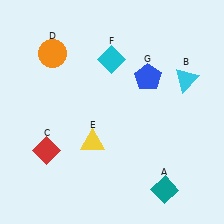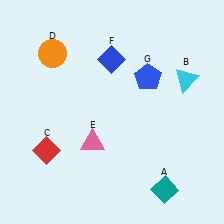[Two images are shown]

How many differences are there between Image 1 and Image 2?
There are 2 differences between the two images.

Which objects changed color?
E changed from yellow to pink. F changed from cyan to blue.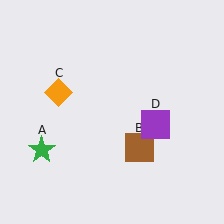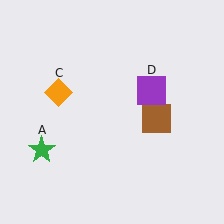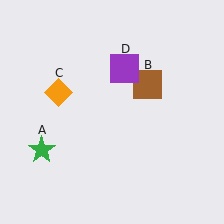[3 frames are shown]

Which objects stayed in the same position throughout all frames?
Green star (object A) and orange diamond (object C) remained stationary.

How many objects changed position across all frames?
2 objects changed position: brown square (object B), purple square (object D).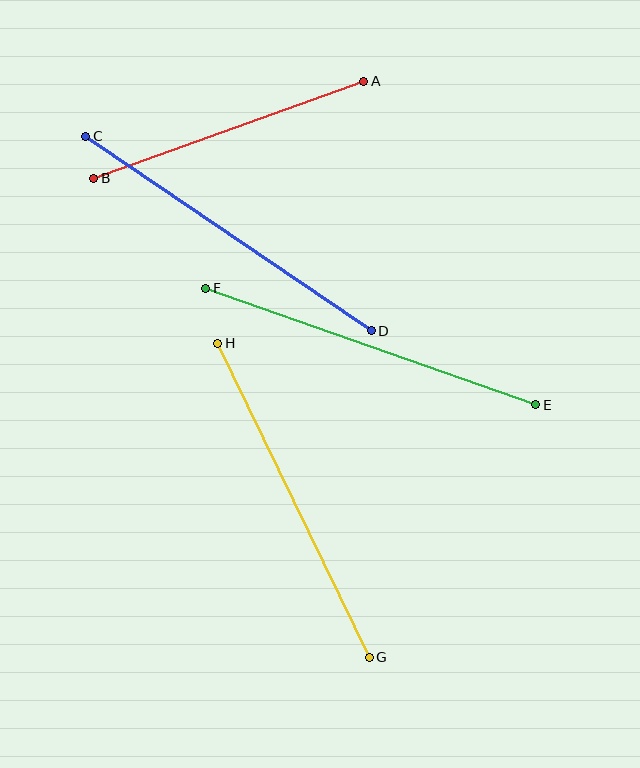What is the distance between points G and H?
The distance is approximately 349 pixels.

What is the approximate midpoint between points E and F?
The midpoint is at approximately (371, 346) pixels.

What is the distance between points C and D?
The distance is approximately 345 pixels.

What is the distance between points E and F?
The distance is approximately 350 pixels.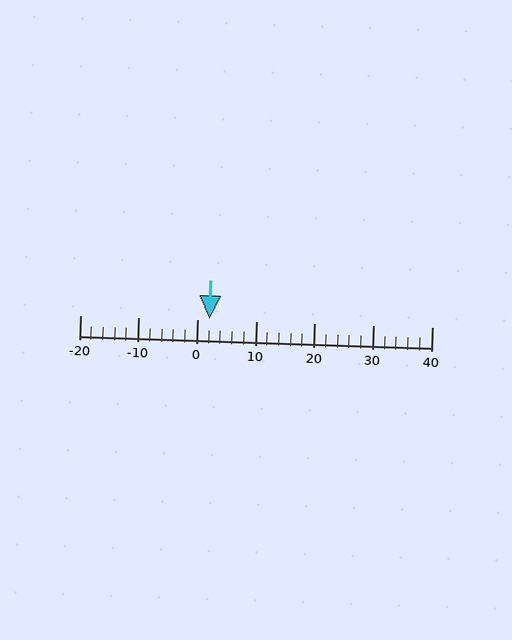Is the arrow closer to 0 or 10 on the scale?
The arrow is closer to 0.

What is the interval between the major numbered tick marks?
The major tick marks are spaced 10 units apart.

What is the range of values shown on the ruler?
The ruler shows values from -20 to 40.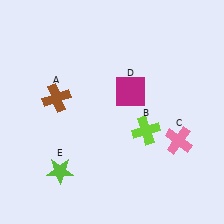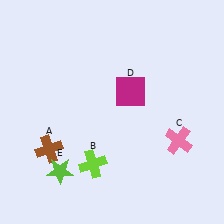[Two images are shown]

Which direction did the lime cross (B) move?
The lime cross (B) moved left.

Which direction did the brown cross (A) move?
The brown cross (A) moved down.